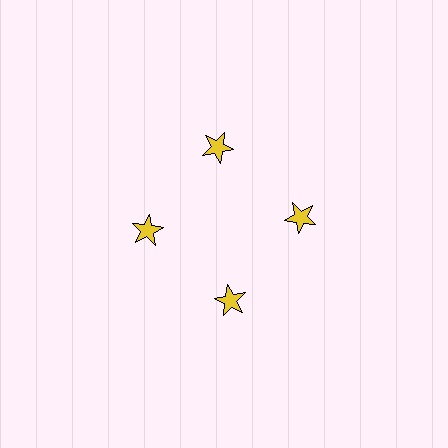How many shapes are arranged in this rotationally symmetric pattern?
There are 4 shapes, arranged in 4 groups of 1.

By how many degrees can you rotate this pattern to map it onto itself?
The pattern maps onto itself every 90 degrees of rotation.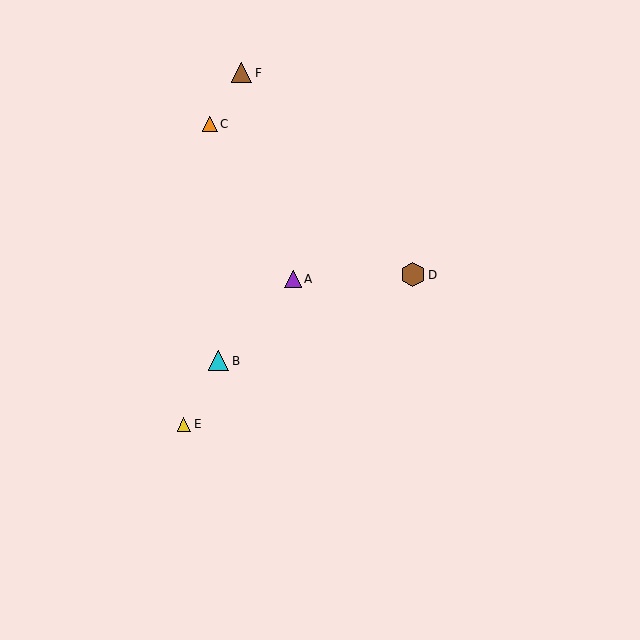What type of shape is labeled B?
Shape B is a cyan triangle.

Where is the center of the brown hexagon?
The center of the brown hexagon is at (413, 275).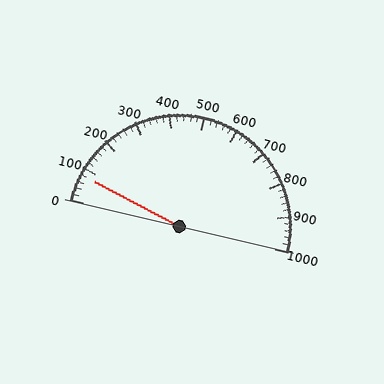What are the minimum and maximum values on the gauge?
The gauge ranges from 0 to 1000.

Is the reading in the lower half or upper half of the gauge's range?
The reading is in the lower half of the range (0 to 1000).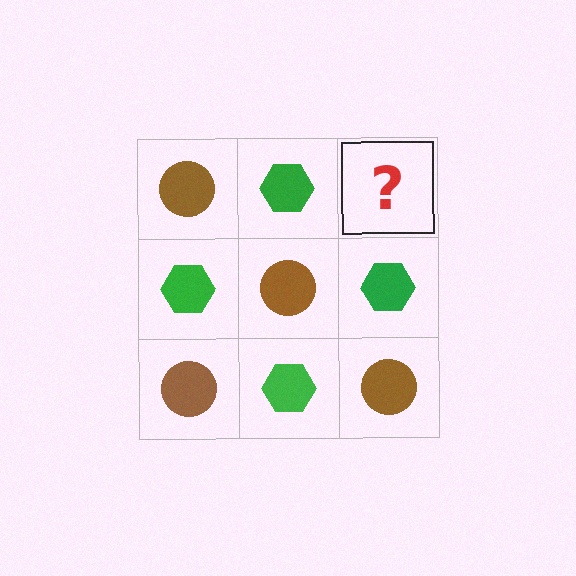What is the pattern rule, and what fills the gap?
The rule is that it alternates brown circle and green hexagon in a checkerboard pattern. The gap should be filled with a brown circle.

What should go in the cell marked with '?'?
The missing cell should contain a brown circle.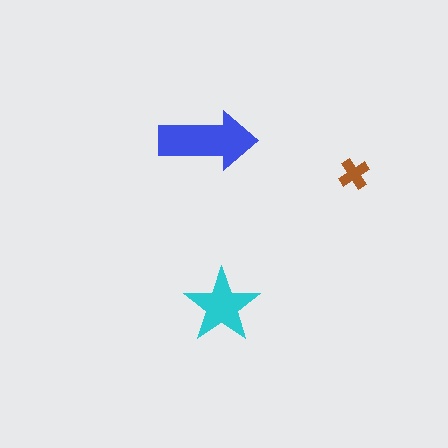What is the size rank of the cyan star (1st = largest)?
2nd.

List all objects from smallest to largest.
The brown cross, the cyan star, the blue arrow.